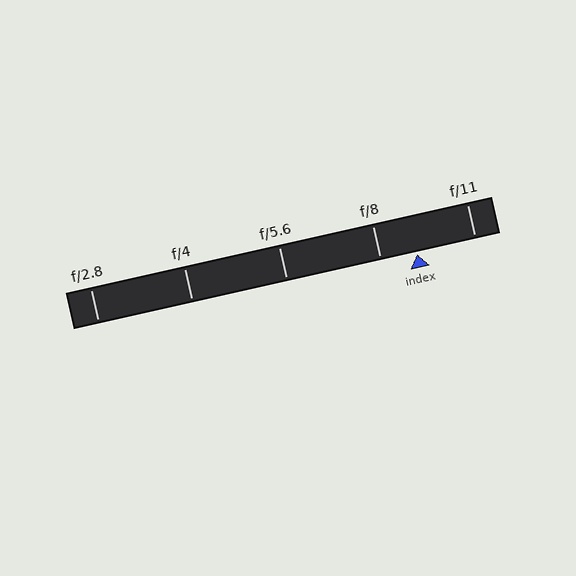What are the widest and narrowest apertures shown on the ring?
The widest aperture shown is f/2.8 and the narrowest is f/11.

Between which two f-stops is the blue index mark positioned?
The index mark is between f/8 and f/11.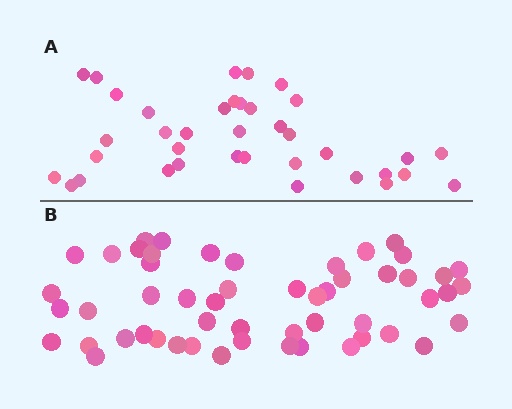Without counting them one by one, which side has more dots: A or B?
Region B (the bottom region) has more dots.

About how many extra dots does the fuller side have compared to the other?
Region B has approximately 15 more dots than region A.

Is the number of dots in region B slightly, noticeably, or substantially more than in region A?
Region B has noticeably more, but not dramatically so. The ratio is roughly 1.4 to 1.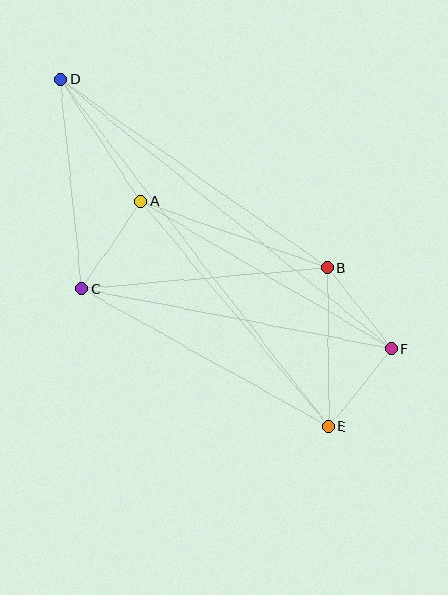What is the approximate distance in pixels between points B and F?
The distance between B and F is approximately 103 pixels.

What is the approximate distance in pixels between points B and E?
The distance between B and E is approximately 159 pixels.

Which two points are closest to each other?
Points E and F are closest to each other.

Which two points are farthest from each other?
Points D and E are farthest from each other.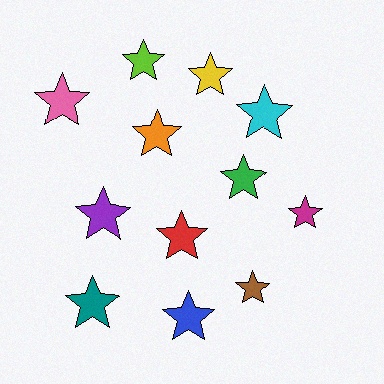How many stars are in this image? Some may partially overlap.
There are 12 stars.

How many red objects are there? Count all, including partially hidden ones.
There is 1 red object.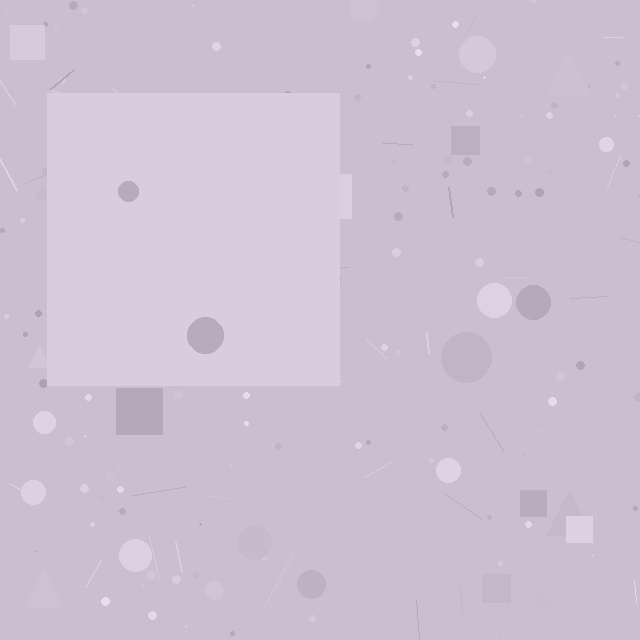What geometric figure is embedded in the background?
A square is embedded in the background.